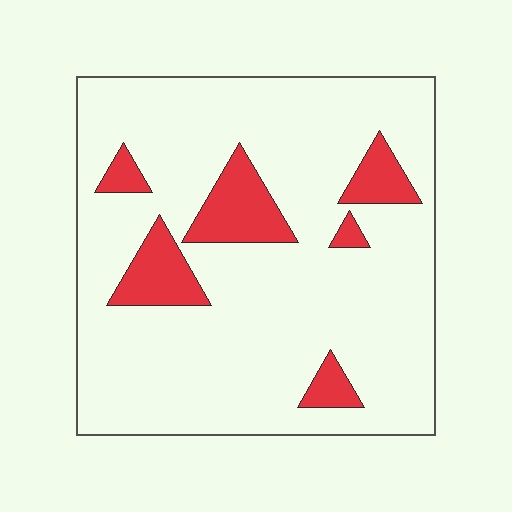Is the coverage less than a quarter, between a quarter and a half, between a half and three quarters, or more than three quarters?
Less than a quarter.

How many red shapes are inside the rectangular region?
6.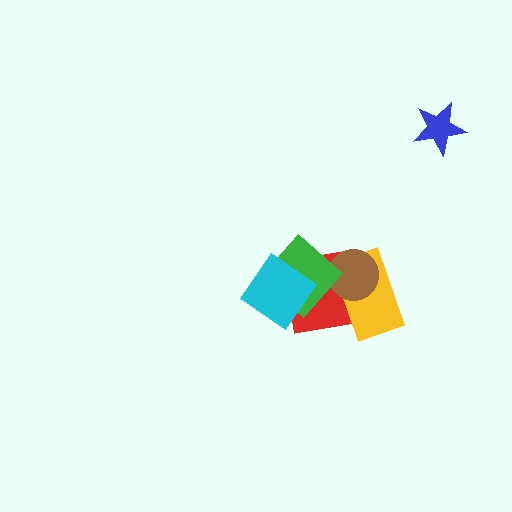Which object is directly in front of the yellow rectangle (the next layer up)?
The brown circle is directly in front of the yellow rectangle.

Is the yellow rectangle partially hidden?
Yes, it is partially covered by another shape.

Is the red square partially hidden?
Yes, it is partially covered by another shape.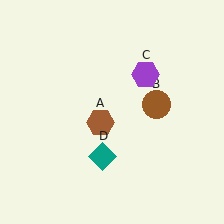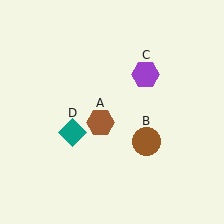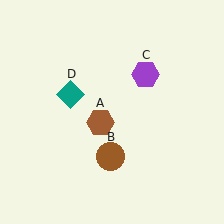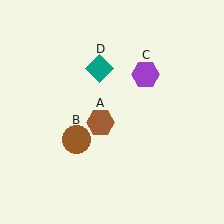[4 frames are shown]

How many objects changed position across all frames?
2 objects changed position: brown circle (object B), teal diamond (object D).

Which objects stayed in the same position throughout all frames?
Brown hexagon (object A) and purple hexagon (object C) remained stationary.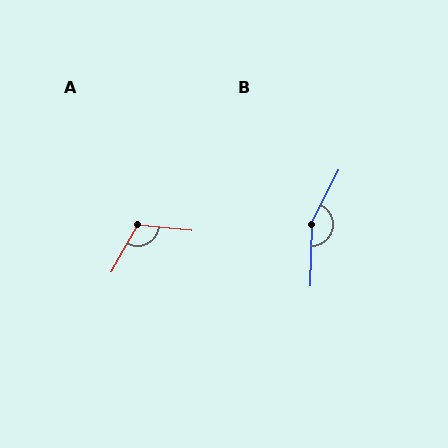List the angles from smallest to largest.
A (113°), B (155°).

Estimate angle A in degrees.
Approximately 113 degrees.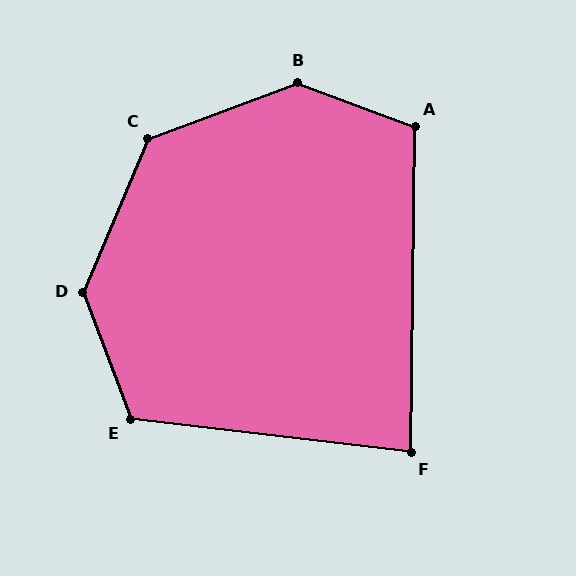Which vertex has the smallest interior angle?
F, at approximately 84 degrees.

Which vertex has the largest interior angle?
B, at approximately 139 degrees.